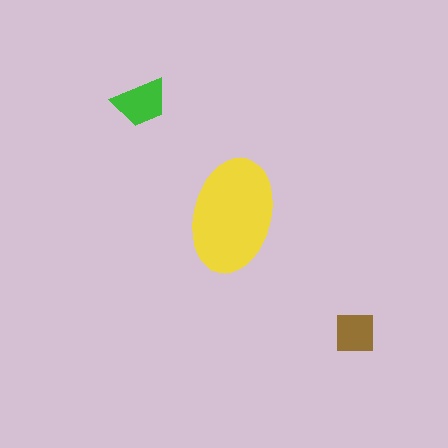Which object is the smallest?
The brown square.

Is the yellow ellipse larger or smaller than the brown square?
Larger.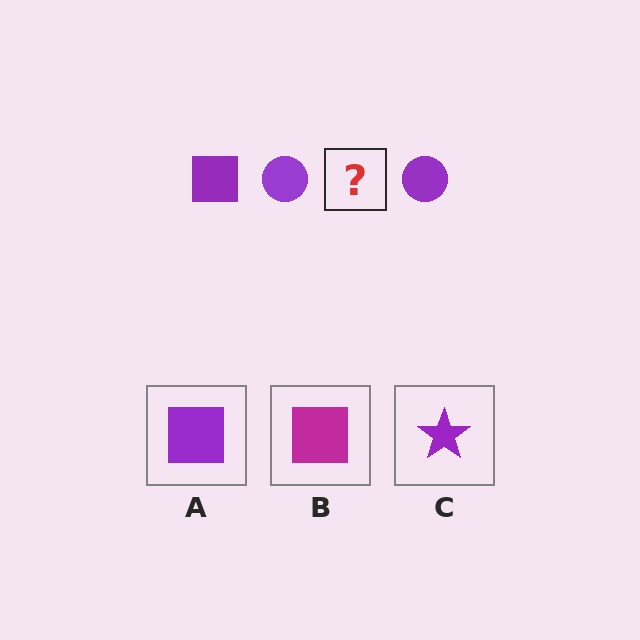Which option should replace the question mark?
Option A.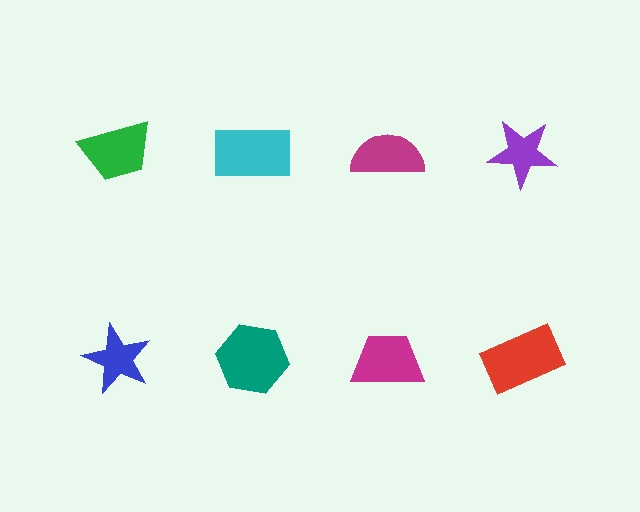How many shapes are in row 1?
4 shapes.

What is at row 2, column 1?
A blue star.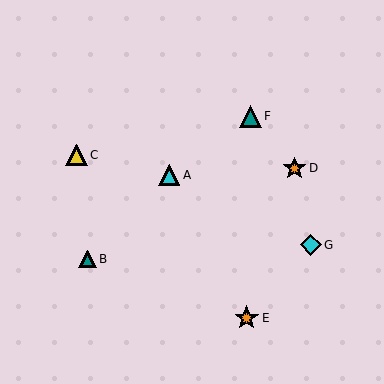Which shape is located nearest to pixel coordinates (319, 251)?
The cyan diamond (labeled G) at (311, 245) is nearest to that location.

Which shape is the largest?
The orange star (labeled E) is the largest.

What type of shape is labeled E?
Shape E is an orange star.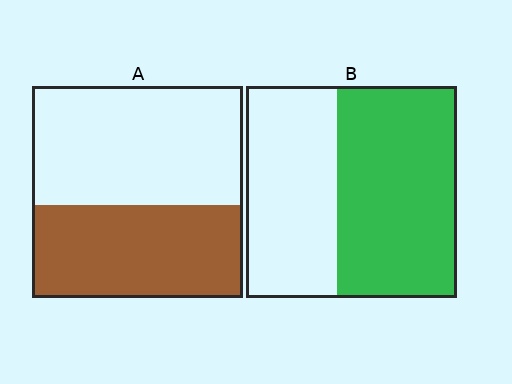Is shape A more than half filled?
No.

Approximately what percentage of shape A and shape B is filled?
A is approximately 45% and B is approximately 55%.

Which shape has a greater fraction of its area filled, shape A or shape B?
Shape B.